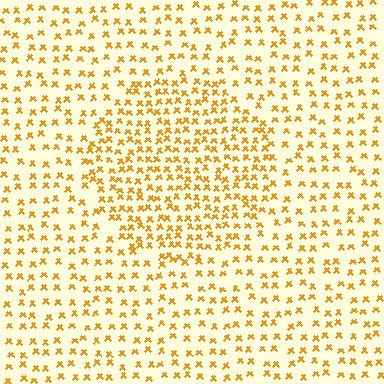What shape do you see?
I see a circle.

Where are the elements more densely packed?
The elements are more densely packed inside the circle boundary.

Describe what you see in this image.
The image contains small orange elements arranged at two different densities. A circle-shaped region is visible where the elements are more densely packed than the surrounding area.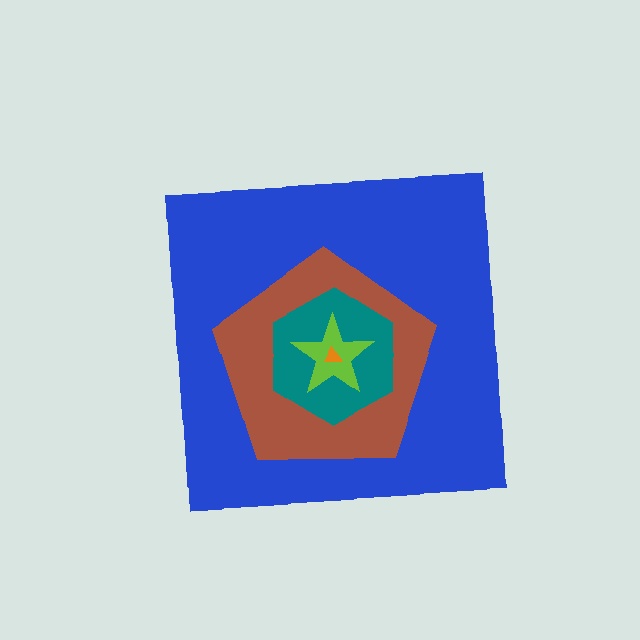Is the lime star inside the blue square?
Yes.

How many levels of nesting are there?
5.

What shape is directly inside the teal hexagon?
The lime star.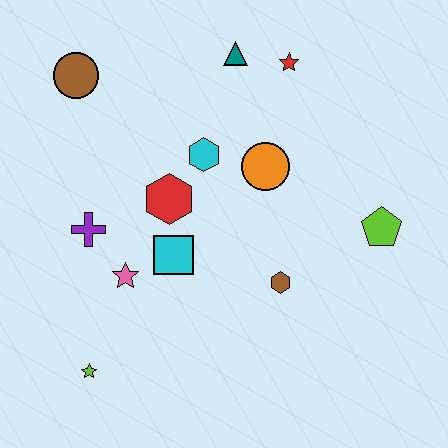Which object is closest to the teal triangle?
The red star is closest to the teal triangle.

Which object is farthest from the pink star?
The red star is farthest from the pink star.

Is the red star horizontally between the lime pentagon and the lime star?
Yes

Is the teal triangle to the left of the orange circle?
Yes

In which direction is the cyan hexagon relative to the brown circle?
The cyan hexagon is to the right of the brown circle.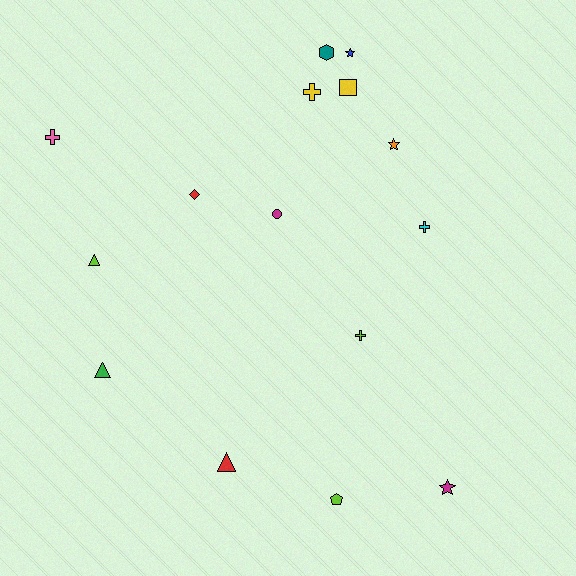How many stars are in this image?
There are 3 stars.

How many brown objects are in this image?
There are no brown objects.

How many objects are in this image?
There are 15 objects.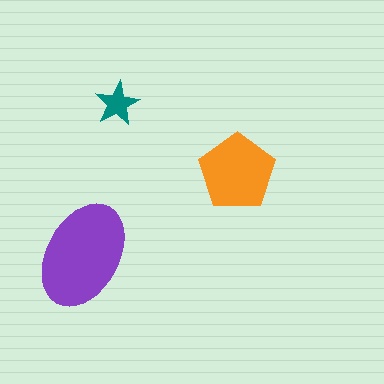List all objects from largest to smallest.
The purple ellipse, the orange pentagon, the teal star.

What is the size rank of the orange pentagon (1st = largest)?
2nd.